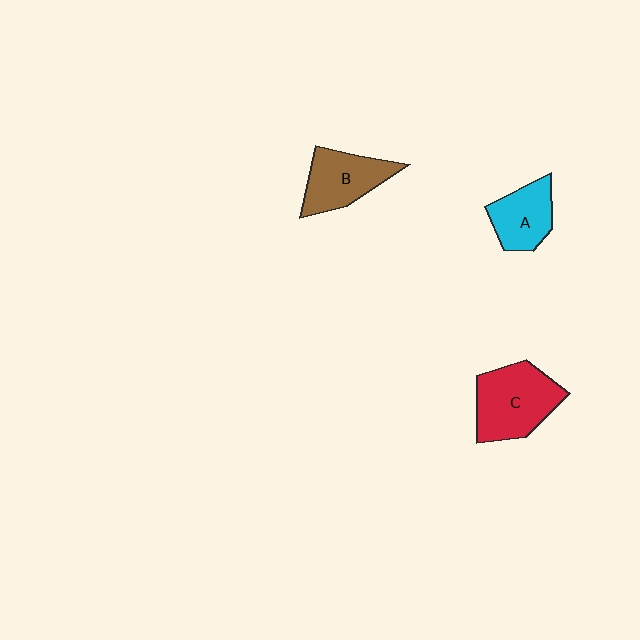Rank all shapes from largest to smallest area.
From largest to smallest: C (red), B (brown), A (cyan).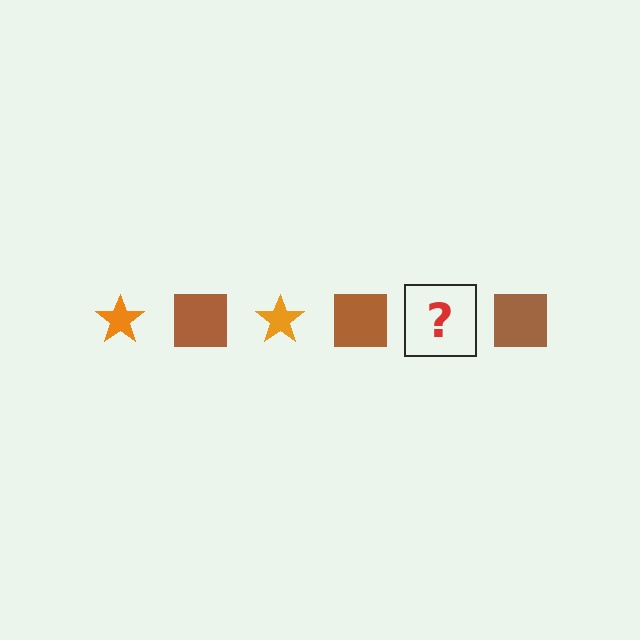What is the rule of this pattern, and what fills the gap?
The rule is that the pattern alternates between orange star and brown square. The gap should be filled with an orange star.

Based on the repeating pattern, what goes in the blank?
The blank should be an orange star.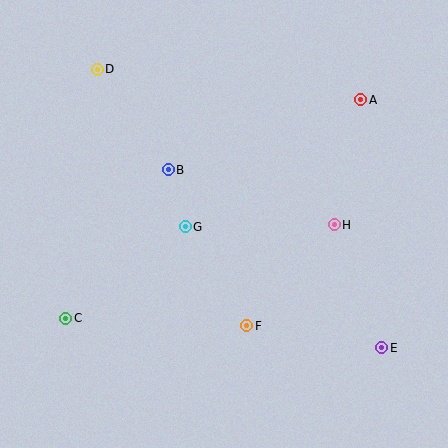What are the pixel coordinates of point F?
Point F is at (247, 326).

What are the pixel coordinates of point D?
Point D is at (97, 69).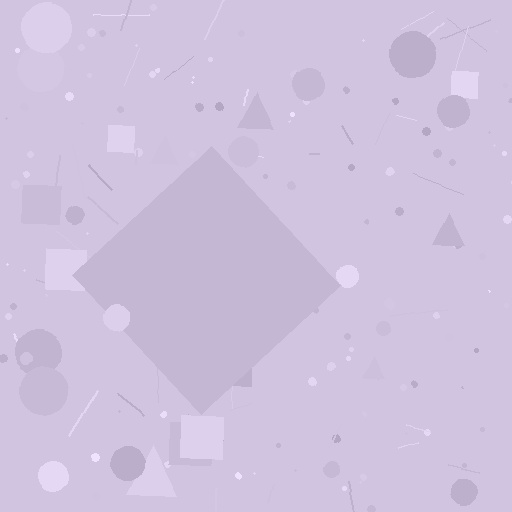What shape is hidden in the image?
A diamond is hidden in the image.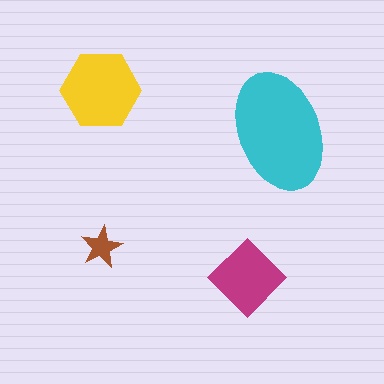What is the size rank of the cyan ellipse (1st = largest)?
1st.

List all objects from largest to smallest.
The cyan ellipse, the yellow hexagon, the magenta diamond, the brown star.